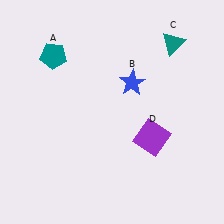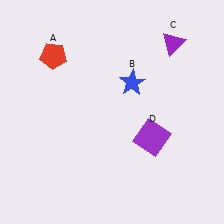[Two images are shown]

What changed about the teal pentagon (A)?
In Image 1, A is teal. In Image 2, it changed to red.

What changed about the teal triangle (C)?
In Image 1, C is teal. In Image 2, it changed to purple.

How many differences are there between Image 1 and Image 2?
There are 2 differences between the two images.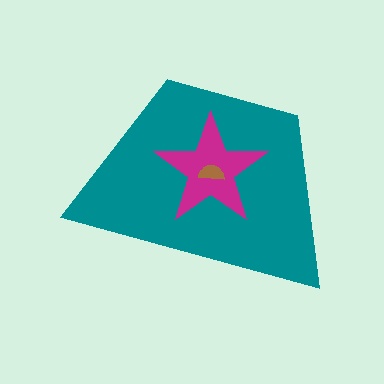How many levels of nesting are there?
3.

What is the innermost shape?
The brown semicircle.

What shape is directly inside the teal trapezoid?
The magenta star.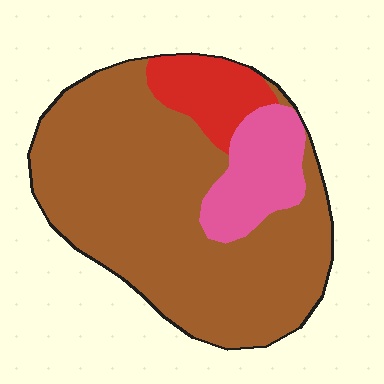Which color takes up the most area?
Brown, at roughly 75%.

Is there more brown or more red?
Brown.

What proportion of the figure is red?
Red takes up about one tenth (1/10) of the figure.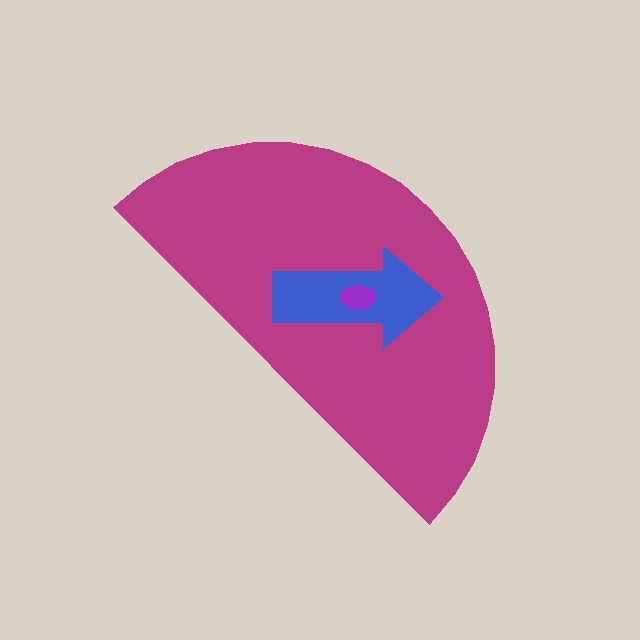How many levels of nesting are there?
3.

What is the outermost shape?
The magenta semicircle.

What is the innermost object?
The purple ellipse.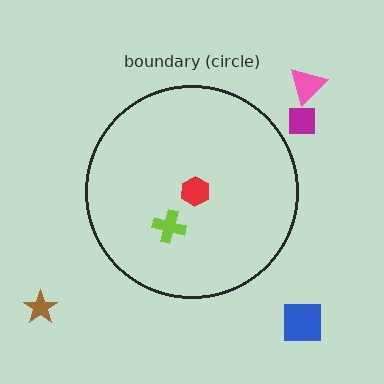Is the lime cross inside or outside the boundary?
Inside.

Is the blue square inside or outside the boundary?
Outside.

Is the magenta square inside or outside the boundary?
Outside.